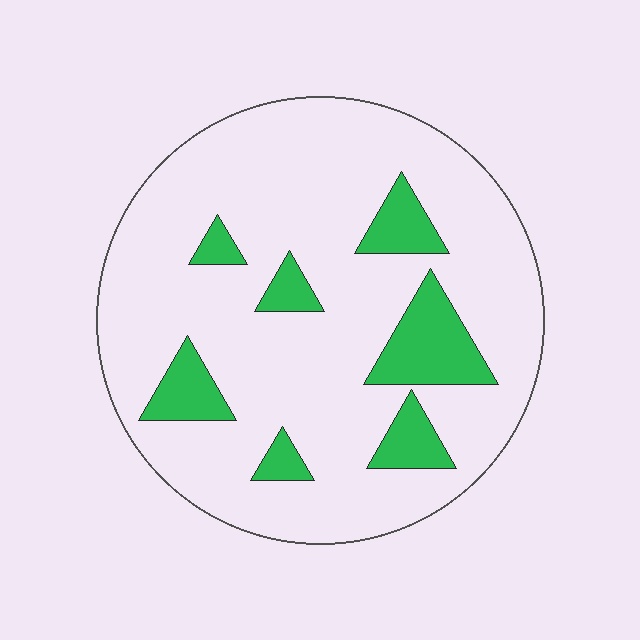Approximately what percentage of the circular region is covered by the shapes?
Approximately 15%.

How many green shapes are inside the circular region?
7.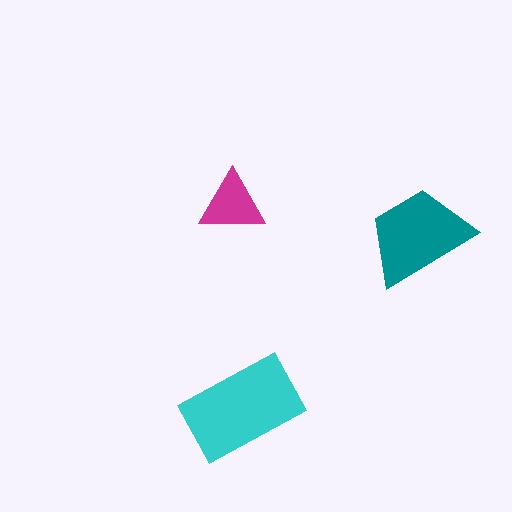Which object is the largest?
The cyan rectangle.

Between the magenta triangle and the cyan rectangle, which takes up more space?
The cyan rectangle.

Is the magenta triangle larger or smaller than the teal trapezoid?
Smaller.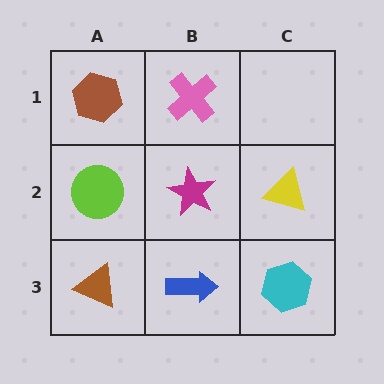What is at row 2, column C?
A yellow triangle.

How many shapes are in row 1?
2 shapes.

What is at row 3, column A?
A brown triangle.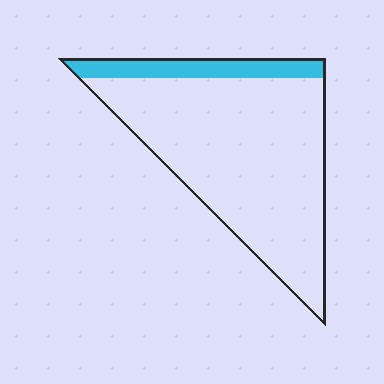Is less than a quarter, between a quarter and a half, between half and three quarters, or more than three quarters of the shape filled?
Less than a quarter.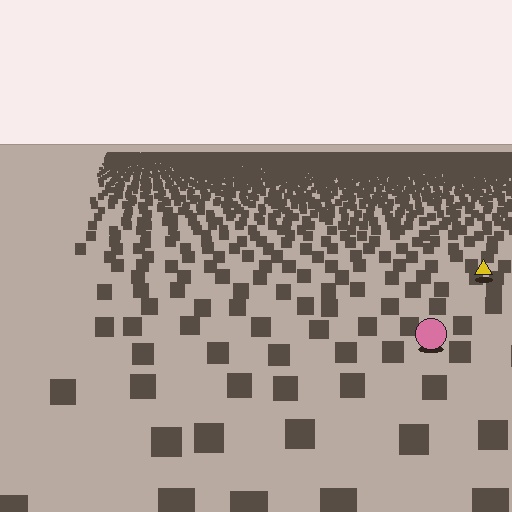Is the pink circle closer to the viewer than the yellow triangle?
Yes. The pink circle is closer — you can tell from the texture gradient: the ground texture is coarser near it.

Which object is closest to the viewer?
The pink circle is closest. The texture marks near it are larger and more spread out.